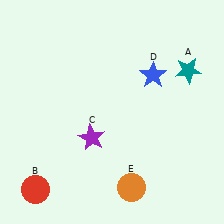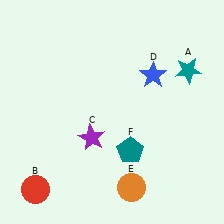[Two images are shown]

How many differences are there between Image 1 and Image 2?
There is 1 difference between the two images.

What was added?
A teal pentagon (F) was added in Image 2.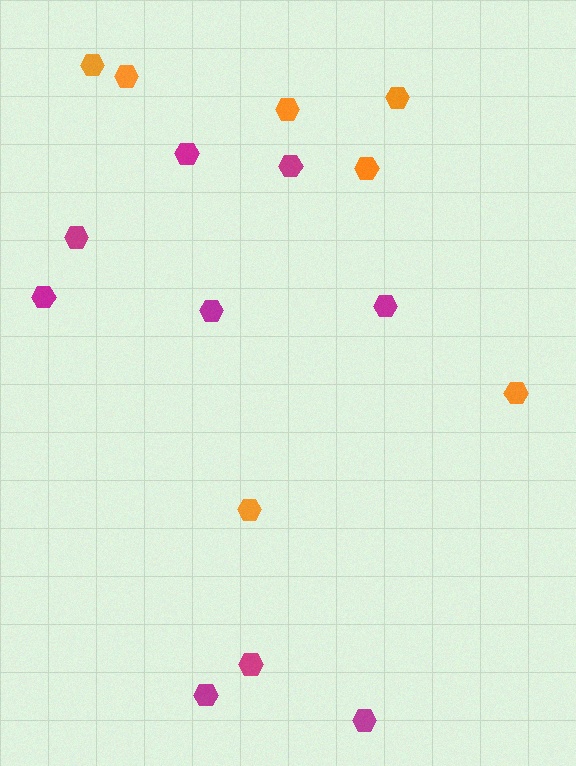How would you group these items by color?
There are 2 groups: one group of orange hexagons (7) and one group of magenta hexagons (9).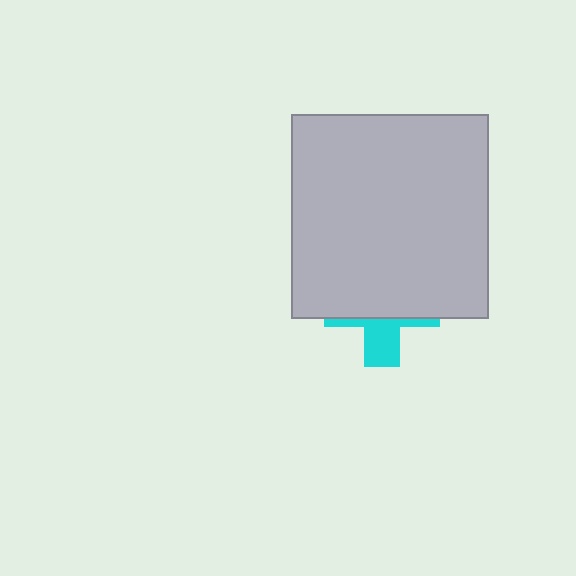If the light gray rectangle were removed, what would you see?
You would see the complete cyan cross.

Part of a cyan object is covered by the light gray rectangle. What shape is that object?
It is a cross.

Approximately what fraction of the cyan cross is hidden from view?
Roughly 66% of the cyan cross is hidden behind the light gray rectangle.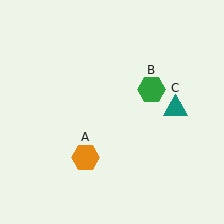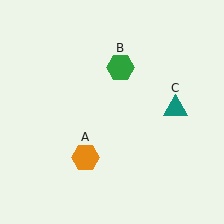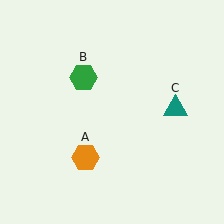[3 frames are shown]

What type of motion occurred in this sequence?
The green hexagon (object B) rotated counterclockwise around the center of the scene.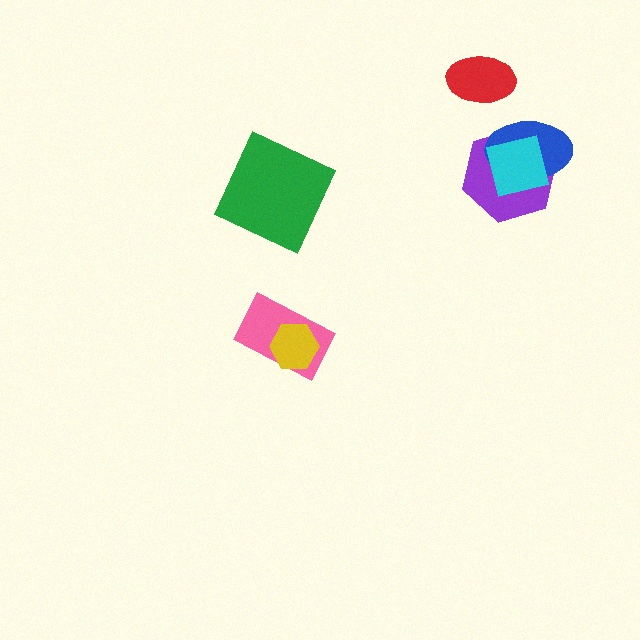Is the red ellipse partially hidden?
No, no other shape covers it.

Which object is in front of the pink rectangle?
The yellow hexagon is in front of the pink rectangle.